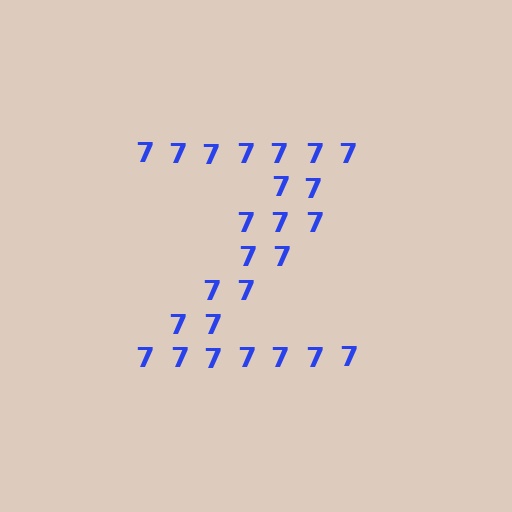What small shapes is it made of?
It is made of small digit 7's.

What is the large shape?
The large shape is the letter Z.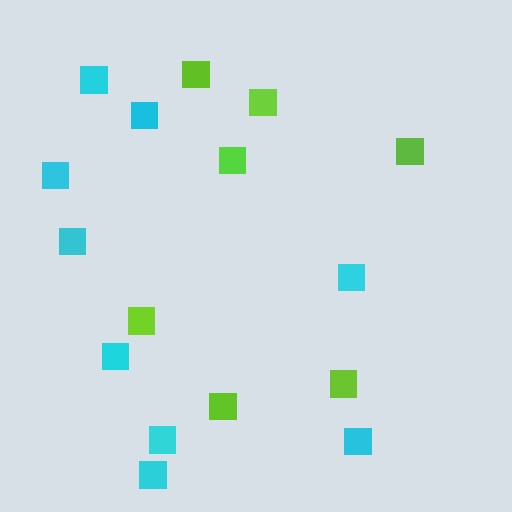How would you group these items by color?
There are 2 groups: one group of lime squares (7) and one group of cyan squares (9).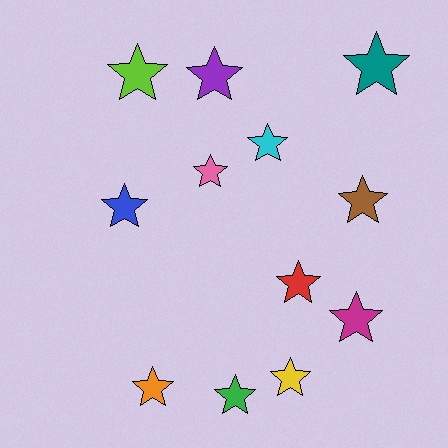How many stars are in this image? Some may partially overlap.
There are 12 stars.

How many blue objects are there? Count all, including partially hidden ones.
There is 1 blue object.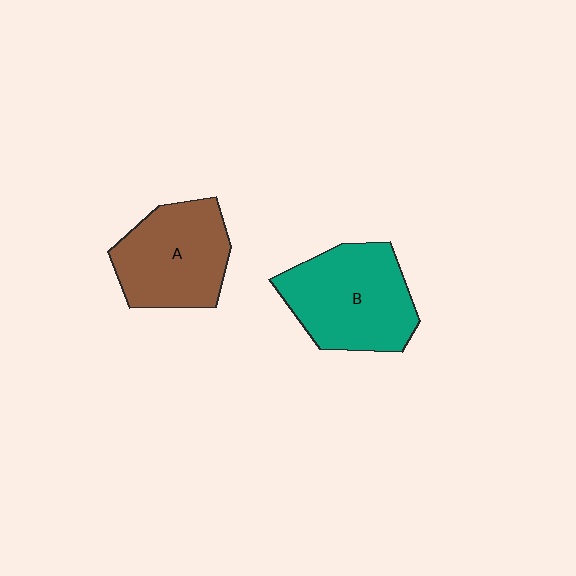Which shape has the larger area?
Shape B (teal).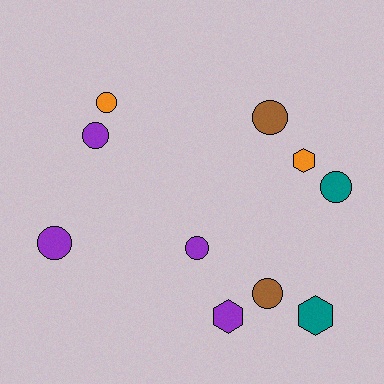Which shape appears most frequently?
Circle, with 7 objects.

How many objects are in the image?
There are 10 objects.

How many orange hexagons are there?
There is 1 orange hexagon.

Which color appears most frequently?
Purple, with 4 objects.